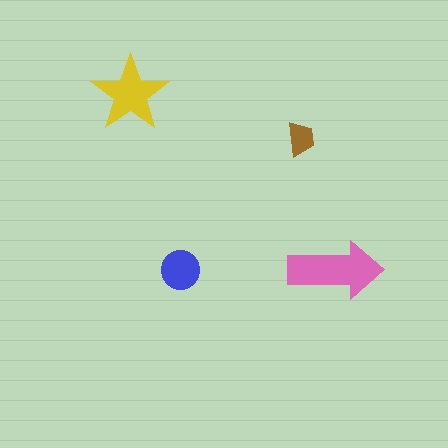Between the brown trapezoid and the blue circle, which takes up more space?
The blue circle.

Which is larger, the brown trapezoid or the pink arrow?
The pink arrow.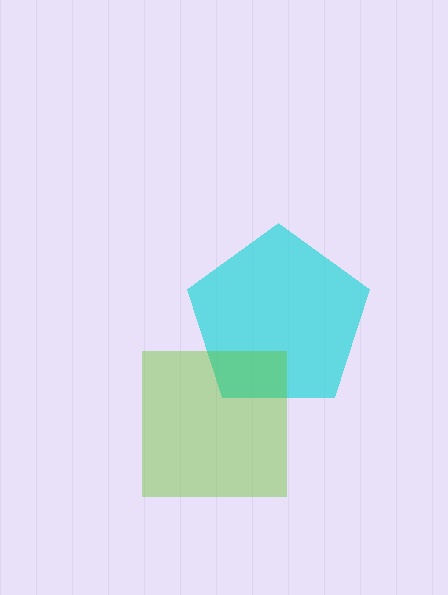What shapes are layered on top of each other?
The layered shapes are: a cyan pentagon, a lime square.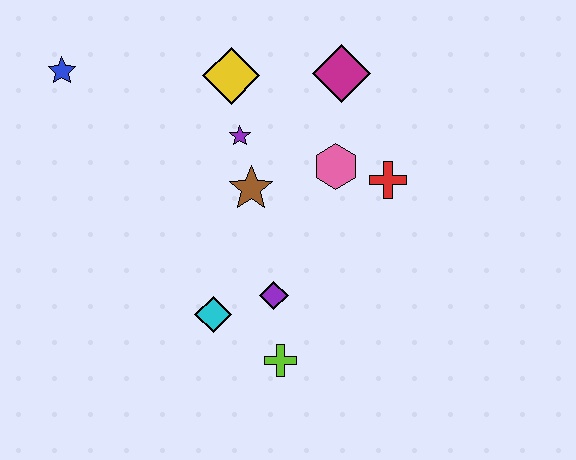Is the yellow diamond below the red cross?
No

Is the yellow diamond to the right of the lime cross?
No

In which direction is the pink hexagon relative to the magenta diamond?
The pink hexagon is below the magenta diamond.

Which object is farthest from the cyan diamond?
The blue star is farthest from the cyan diamond.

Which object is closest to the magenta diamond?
The pink hexagon is closest to the magenta diamond.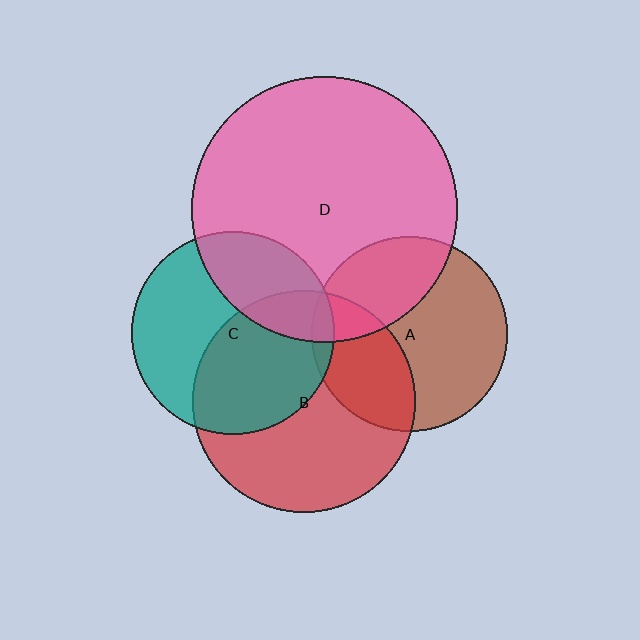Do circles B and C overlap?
Yes.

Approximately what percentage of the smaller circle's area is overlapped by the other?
Approximately 45%.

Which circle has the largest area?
Circle D (pink).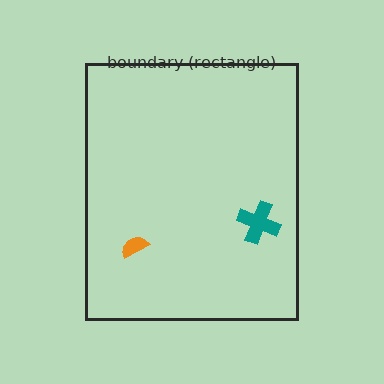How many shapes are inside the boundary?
2 inside, 0 outside.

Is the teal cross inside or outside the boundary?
Inside.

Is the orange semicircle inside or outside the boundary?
Inside.